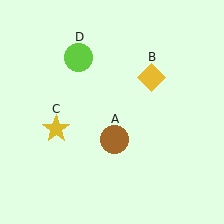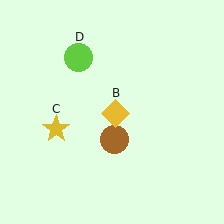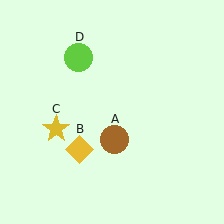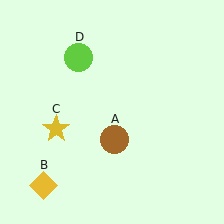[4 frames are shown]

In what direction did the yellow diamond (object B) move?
The yellow diamond (object B) moved down and to the left.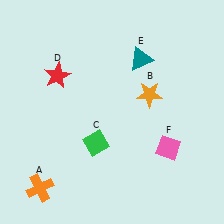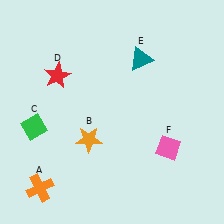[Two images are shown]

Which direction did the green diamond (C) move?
The green diamond (C) moved left.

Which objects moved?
The objects that moved are: the orange star (B), the green diamond (C).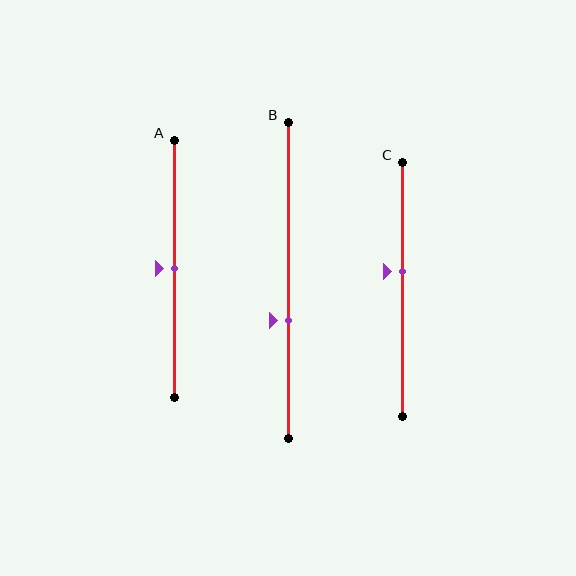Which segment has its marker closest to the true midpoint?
Segment A has its marker closest to the true midpoint.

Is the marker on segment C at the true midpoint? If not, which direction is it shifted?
No, the marker on segment C is shifted upward by about 7% of the segment length.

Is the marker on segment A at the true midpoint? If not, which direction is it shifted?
Yes, the marker on segment A is at the true midpoint.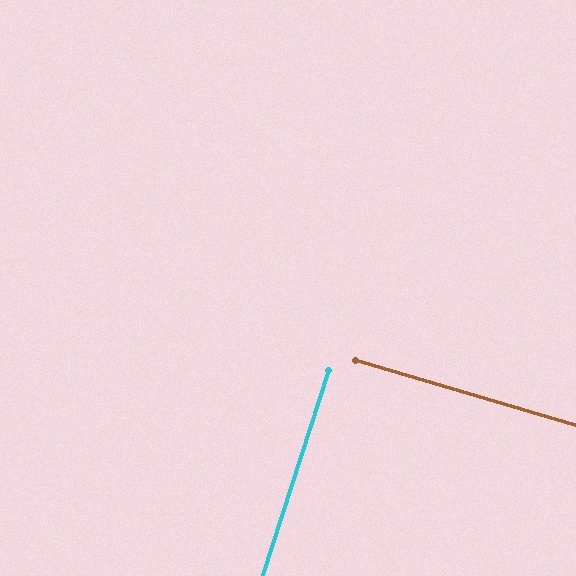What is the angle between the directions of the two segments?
Approximately 88 degrees.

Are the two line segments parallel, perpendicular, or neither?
Perpendicular — they meet at approximately 88°.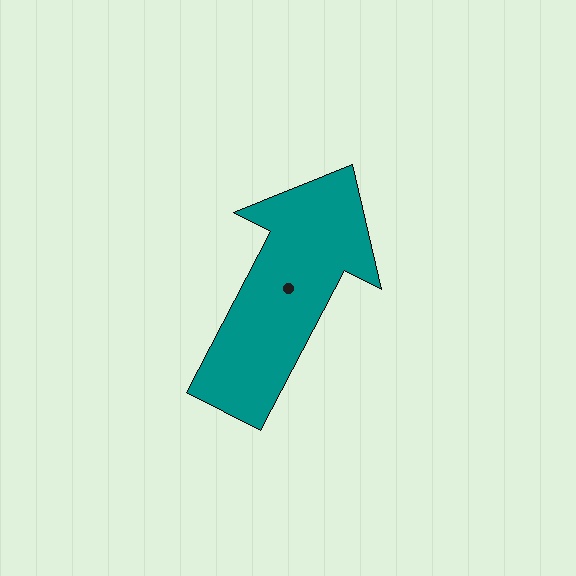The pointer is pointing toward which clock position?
Roughly 1 o'clock.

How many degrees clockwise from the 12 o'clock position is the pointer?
Approximately 28 degrees.